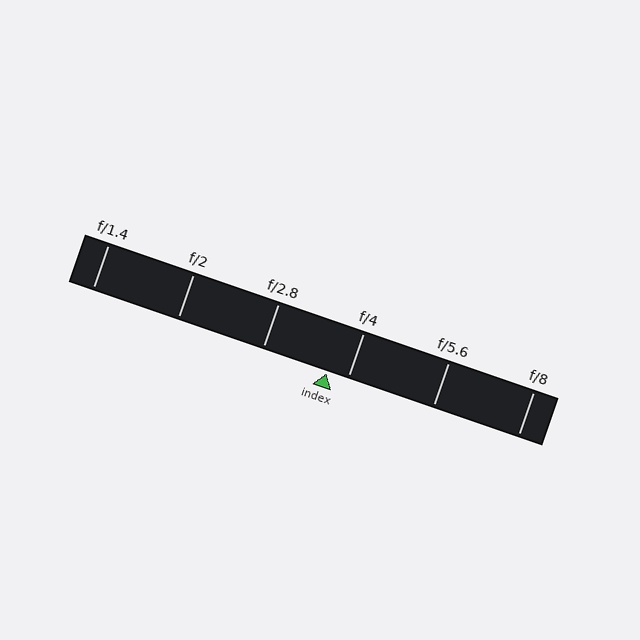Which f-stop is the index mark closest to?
The index mark is closest to f/4.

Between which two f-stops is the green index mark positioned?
The index mark is between f/2.8 and f/4.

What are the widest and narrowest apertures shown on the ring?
The widest aperture shown is f/1.4 and the narrowest is f/8.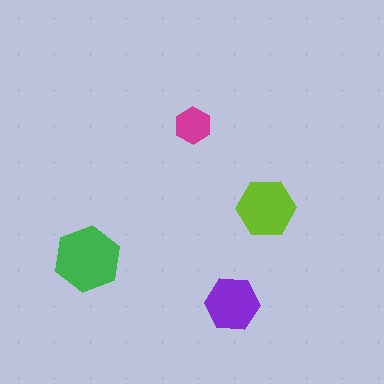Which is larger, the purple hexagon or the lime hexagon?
The lime one.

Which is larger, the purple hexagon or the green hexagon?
The green one.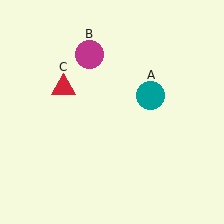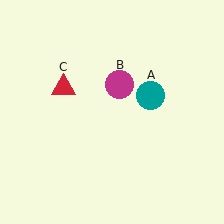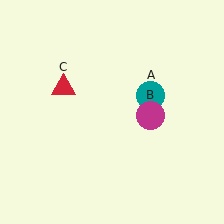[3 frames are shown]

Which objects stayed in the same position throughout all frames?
Teal circle (object A) and red triangle (object C) remained stationary.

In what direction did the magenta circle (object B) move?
The magenta circle (object B) moved down and to the right.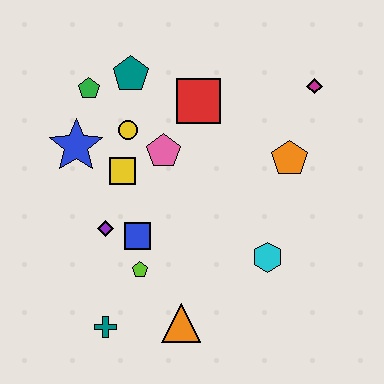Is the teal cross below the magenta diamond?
Yes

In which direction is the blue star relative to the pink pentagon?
The blue star is to the left of the pink pentagon.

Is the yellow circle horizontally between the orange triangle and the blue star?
Yes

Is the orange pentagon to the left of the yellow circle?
No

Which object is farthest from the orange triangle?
The magenta diamond is farthest from the orange triangle.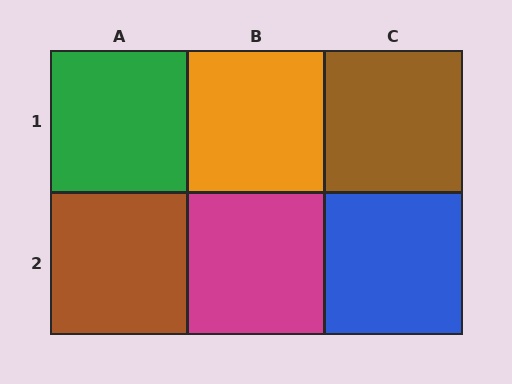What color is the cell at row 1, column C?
Brown.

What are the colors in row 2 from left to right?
Brown, magenta, blue.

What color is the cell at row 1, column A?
Green.